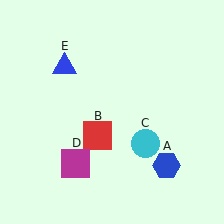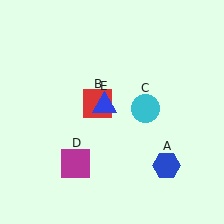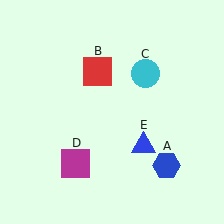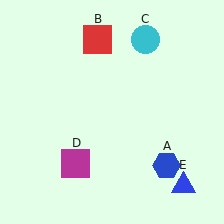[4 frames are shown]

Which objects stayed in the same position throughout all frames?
Blue hexagon (object A) and magenta square (object D) remained stationary.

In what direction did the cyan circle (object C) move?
The cyan circle (object C) moved up.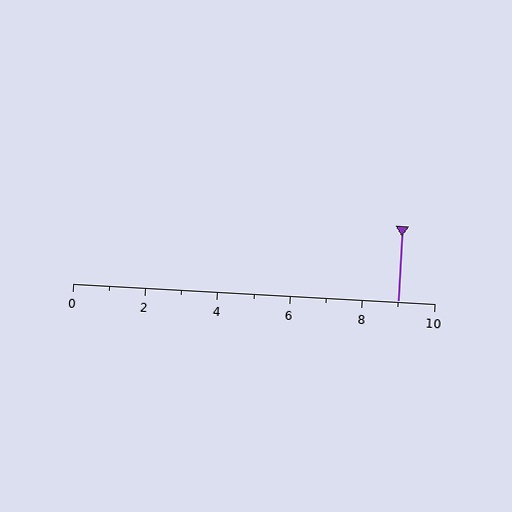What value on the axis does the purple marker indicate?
The marker indicates approximately 9.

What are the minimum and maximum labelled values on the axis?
The axis runs from 0 to 10.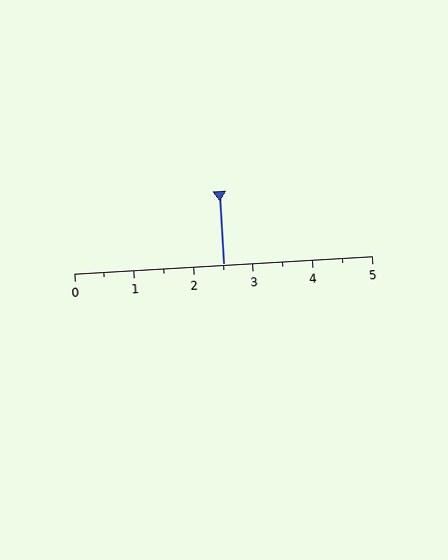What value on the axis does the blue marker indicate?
The marker indicates approximately 2.5.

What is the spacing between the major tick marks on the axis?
The major ticks are spaced 1 apart.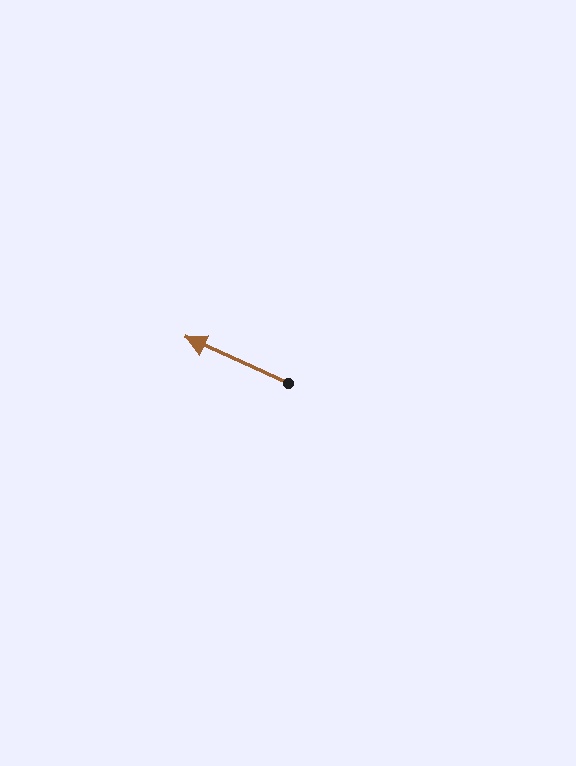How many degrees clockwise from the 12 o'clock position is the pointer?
Approximately 294 degrees.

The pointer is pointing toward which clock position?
Roughly 10 o'clock.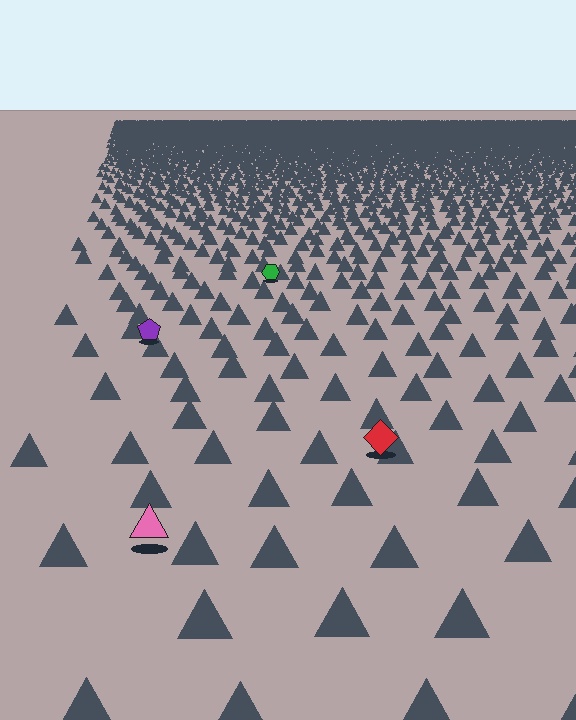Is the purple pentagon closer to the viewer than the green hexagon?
Yes. The purple pentagon is closer — you can tell from the texture gradient: the ground texture is coarser near it.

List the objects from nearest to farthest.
From nearest to farthest: the pink triangle, the red diamond, the purple pentagon, the green hexagon.